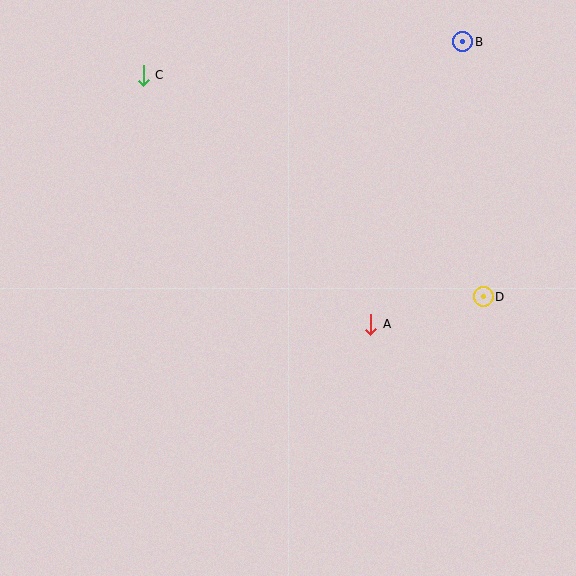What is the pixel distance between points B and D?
The distance between B and D is 256 pixels.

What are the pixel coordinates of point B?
Point B is at (463, 42).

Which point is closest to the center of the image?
Point A at (371, 324) is closest to the center.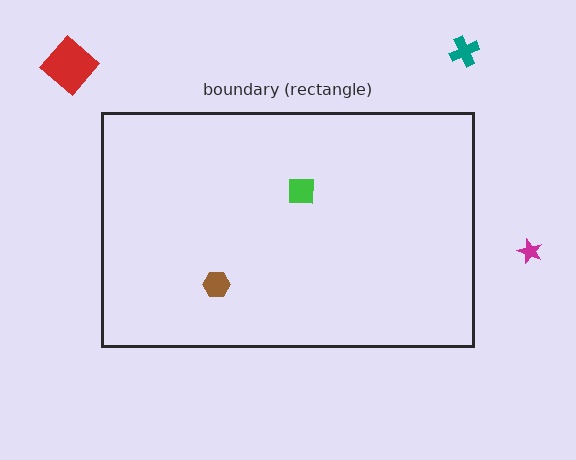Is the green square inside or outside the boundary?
Inside.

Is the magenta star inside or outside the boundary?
Outside.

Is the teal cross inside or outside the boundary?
Outside.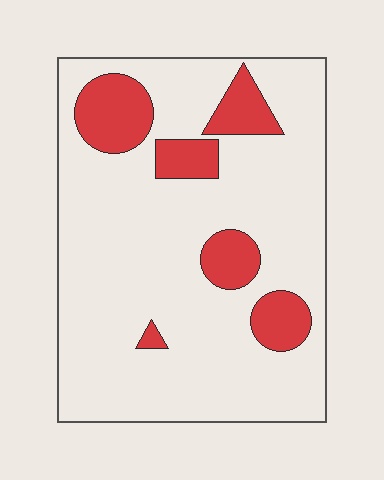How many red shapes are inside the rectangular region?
6.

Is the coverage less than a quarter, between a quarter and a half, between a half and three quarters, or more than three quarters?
Less than a quarter.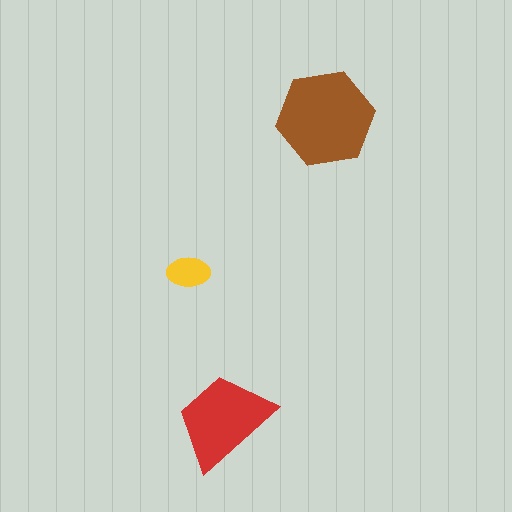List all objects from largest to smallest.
The brown hexagon, the red trapezoid, the yellow ellipse.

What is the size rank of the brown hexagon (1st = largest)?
1st.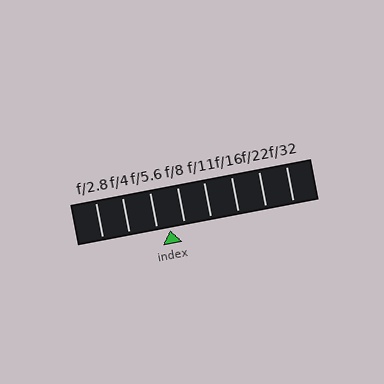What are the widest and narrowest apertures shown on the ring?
The widest aperture shown is f/2.8 and the narrowest is f/32.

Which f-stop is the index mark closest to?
The index mark is closest to f/5.6.